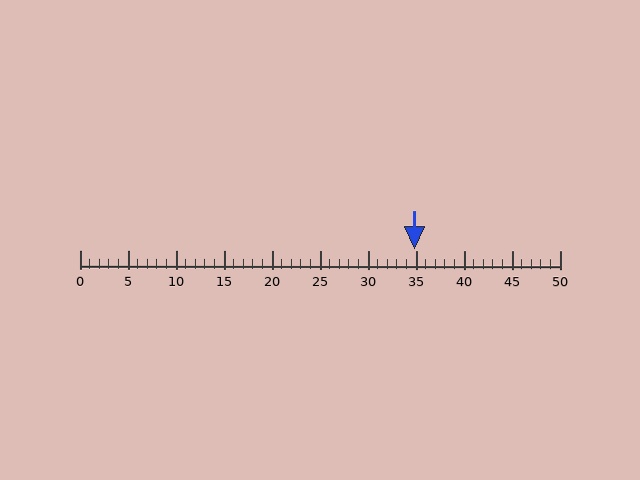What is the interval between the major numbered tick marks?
The major tick marks are spaced 5 units apart.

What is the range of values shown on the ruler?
The ruler shows values from 0 to 50.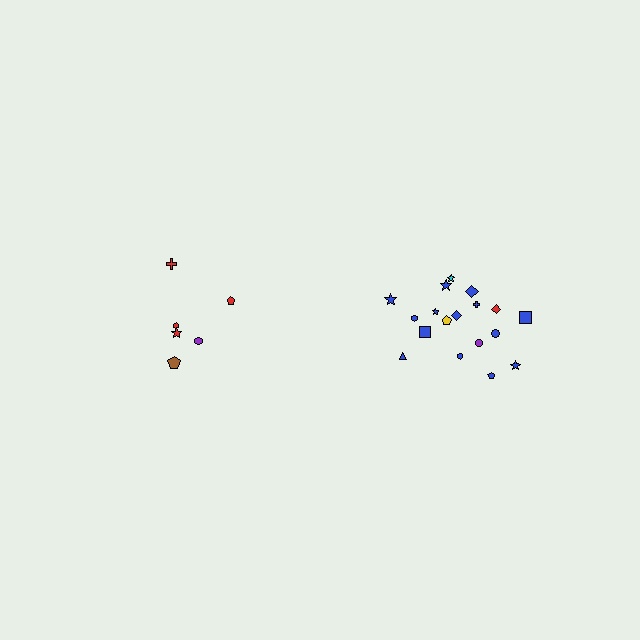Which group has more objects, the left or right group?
The right group.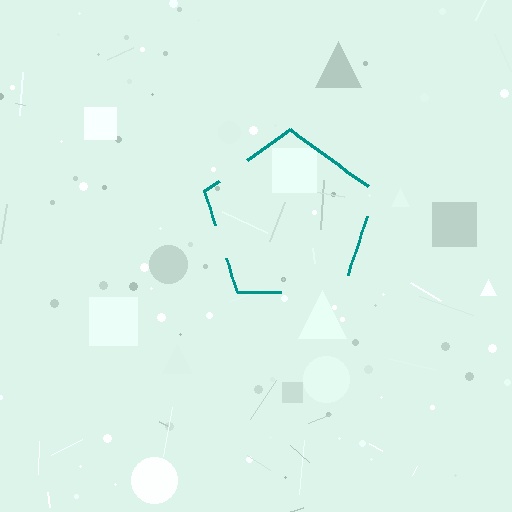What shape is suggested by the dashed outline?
The dashed outline suggests a pentagon.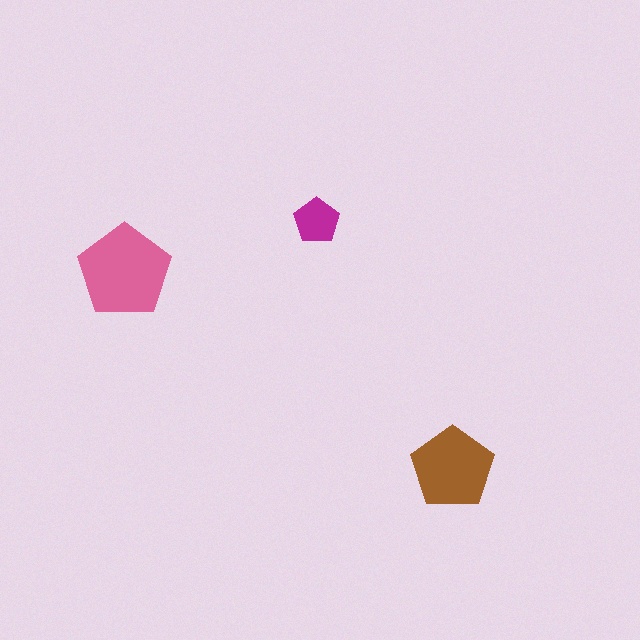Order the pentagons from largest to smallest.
the pink one, the brown one, the magenta one.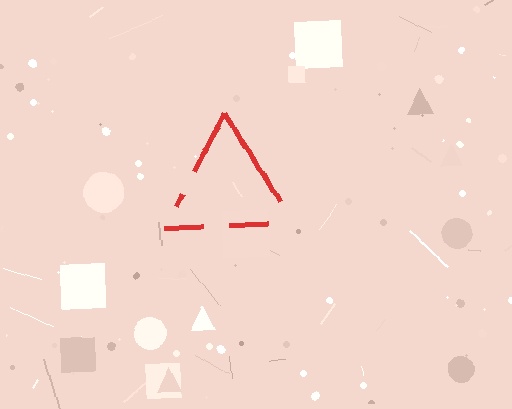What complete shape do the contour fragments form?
The contour fragments form a triangle.